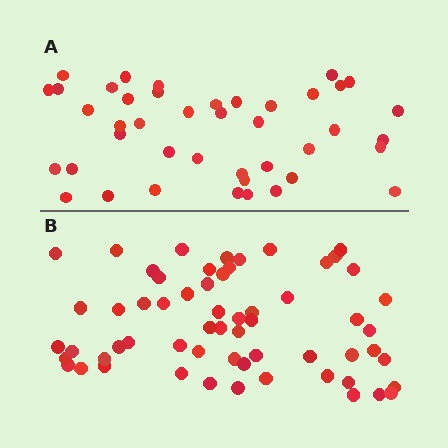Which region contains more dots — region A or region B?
Region B (the bottom region) has more dots.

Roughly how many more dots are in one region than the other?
Region B has approximately 20 more dots than region A.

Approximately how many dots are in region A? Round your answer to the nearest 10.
About 40 dots. (The exact count is 42, which rounds to 40.)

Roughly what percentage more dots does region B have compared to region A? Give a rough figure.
About 45% more.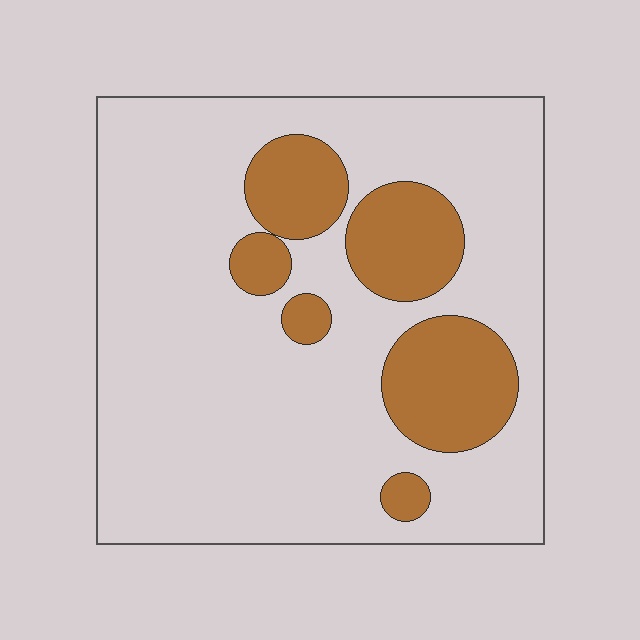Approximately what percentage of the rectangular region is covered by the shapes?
Approximately 20%.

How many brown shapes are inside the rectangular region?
6.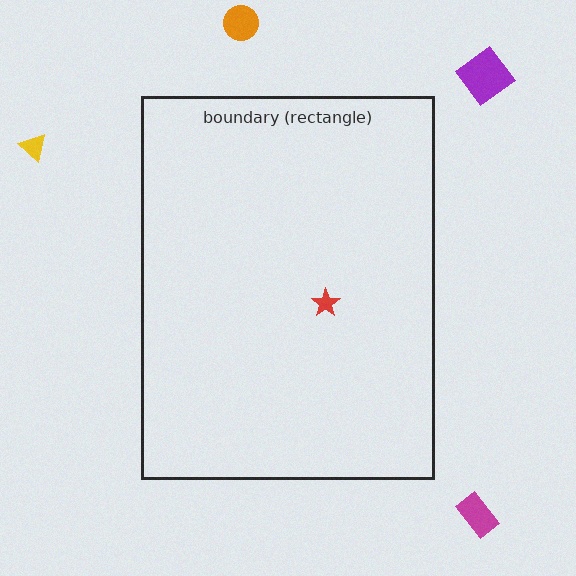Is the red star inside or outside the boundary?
Inside.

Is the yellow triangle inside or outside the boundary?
Outside.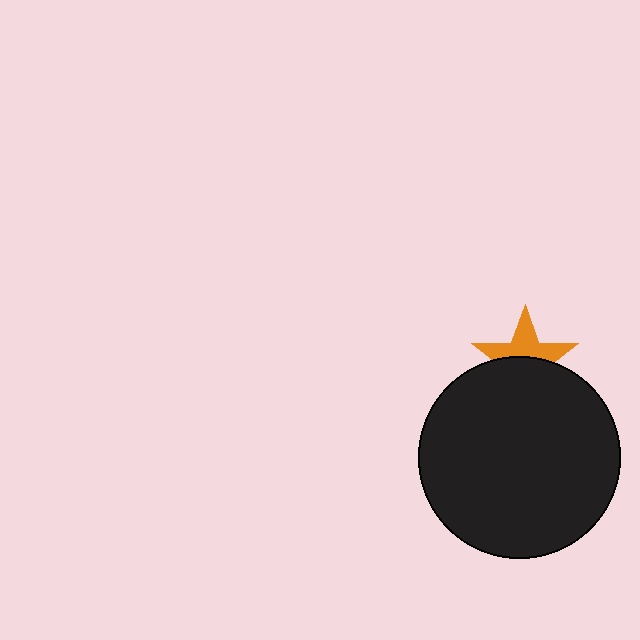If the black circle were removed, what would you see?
You would see the complete orange star.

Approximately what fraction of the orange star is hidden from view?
Roughly 52% of the orange star is hidden behind the black circle.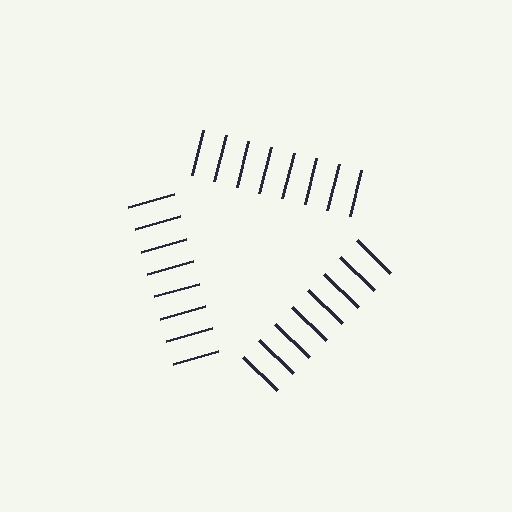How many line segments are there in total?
24 — 8 along each of the 3 edges.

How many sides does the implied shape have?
3 sides — the line-ends trace a triangle.